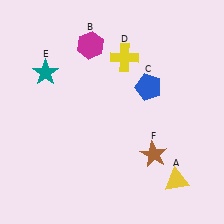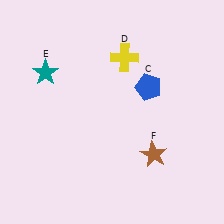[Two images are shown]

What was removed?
The yellow triangle (A), the magenta hexagon (B) were removed in Image 2.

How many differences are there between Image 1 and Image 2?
There are 2 differences between the two images.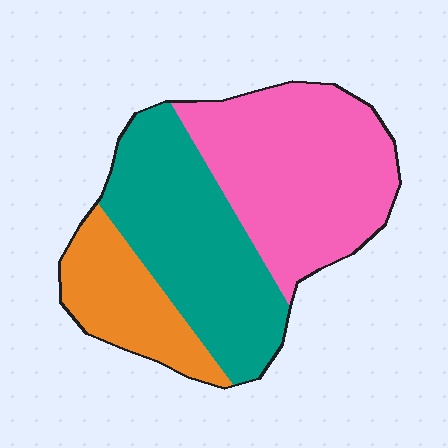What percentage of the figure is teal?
Teal covers about 40% of the figure.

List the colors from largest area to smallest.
From largest to smallest: pink, teal, orange.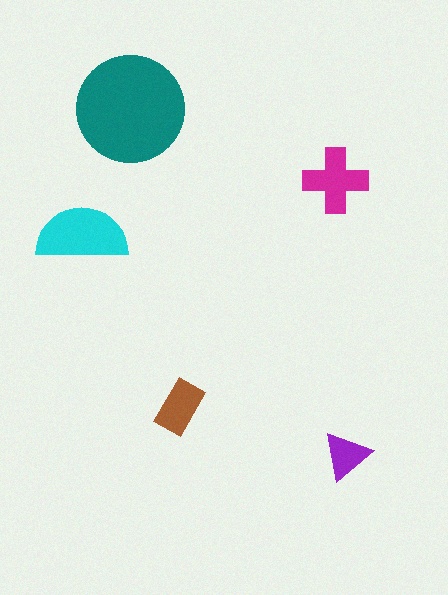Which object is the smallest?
The purple triangle.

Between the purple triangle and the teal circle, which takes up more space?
The teal circle.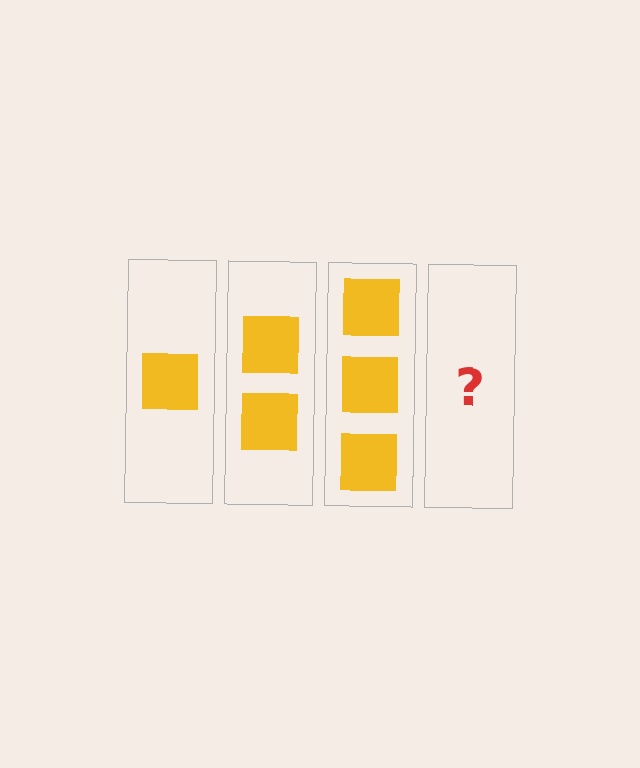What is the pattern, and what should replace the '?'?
The pattern is that each step adds one more square. The '?' should be 4 squares.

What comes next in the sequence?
The next element should be 4 squares.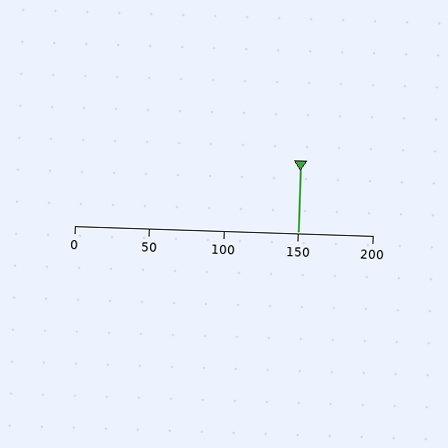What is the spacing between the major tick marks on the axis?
The major ticks are spaced 50 apart.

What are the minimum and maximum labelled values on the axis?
The axis runs from 0 to 200.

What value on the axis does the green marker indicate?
The marker indicates approximately 150.